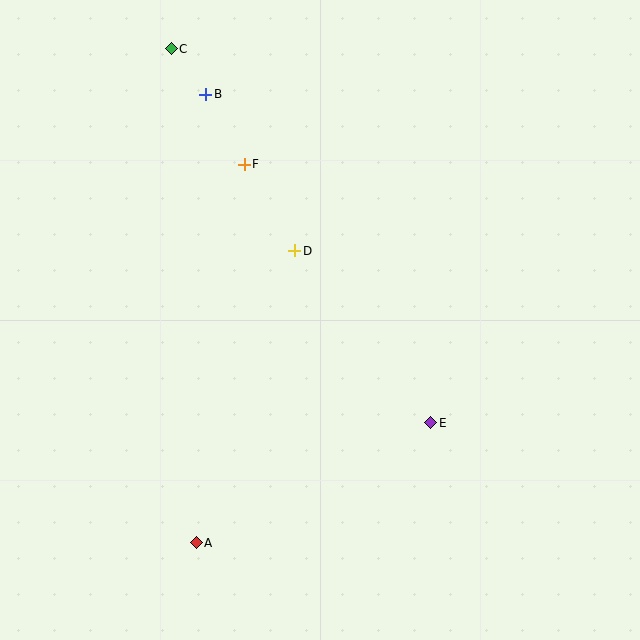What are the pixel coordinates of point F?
Point F is at (244, 164).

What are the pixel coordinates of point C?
Point C is at (171, 49).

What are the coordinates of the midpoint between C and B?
The midpoint between C and B is at (189, 71).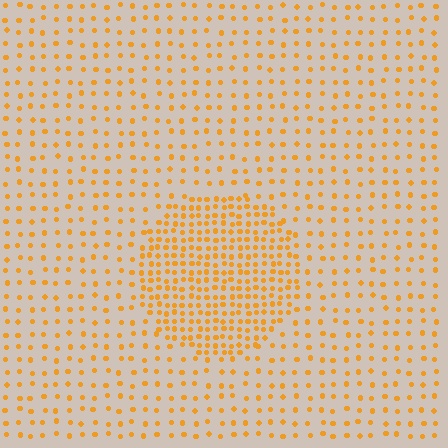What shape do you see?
I see a circle.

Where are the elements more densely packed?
The elements are more densely packed inside the circle boundary.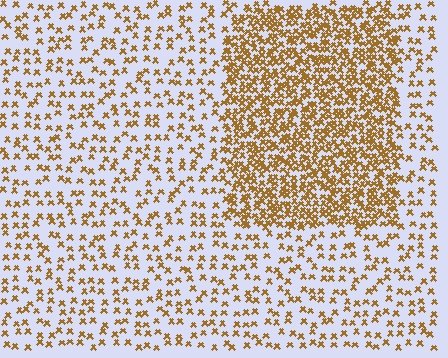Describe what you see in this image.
The image contains small brown elements arranged at two different densities. A rectangle-shaped region is visible where the elements are more densely packed than the surrounding area.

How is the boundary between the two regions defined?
The boundary is defined by a change in element density (approximately 2.7x ratio). All elements are the same color, size, and shape.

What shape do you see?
I see a rectangle.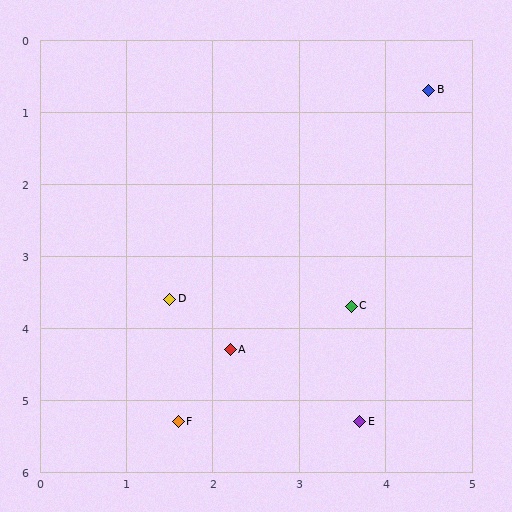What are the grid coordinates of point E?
Point E is at approximately (3.7, 5.3).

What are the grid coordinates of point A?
Point A is at approximately (2.2, 4.3).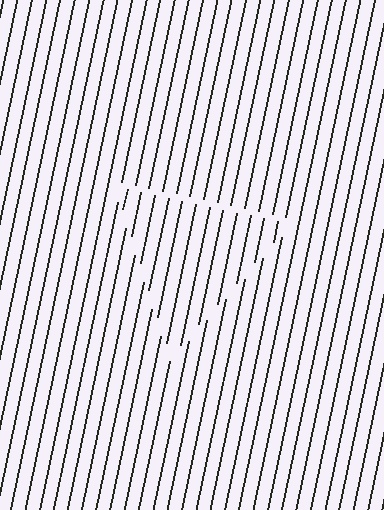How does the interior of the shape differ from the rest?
The interior of the shape contains the same grating, shifted by half a period — the contour is defined by the phase discontinuity where line-ends from the inner and outer gratings abut.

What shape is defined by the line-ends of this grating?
An illusory triangle. The interior of the shape contains the same grating, shifted by half a period — the contour is defined by the phase discontinuity where line-ends from the inner and outer gratings abut.